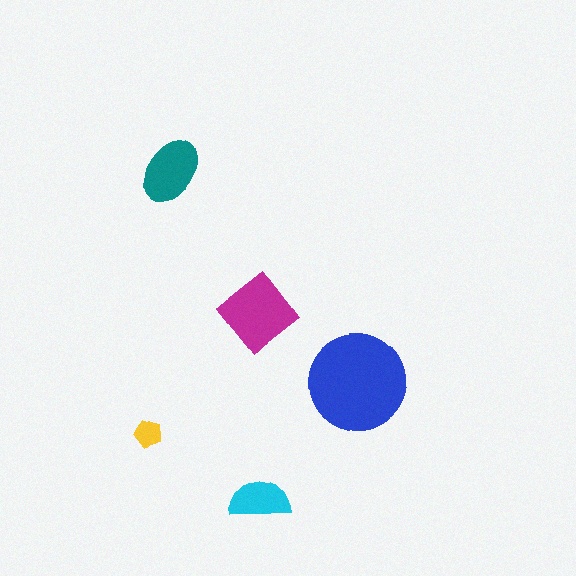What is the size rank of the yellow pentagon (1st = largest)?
5th.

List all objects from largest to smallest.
The blue circle, the magenta diamond, the teal ellipse, the cyan semicircle, the yellow pentagon.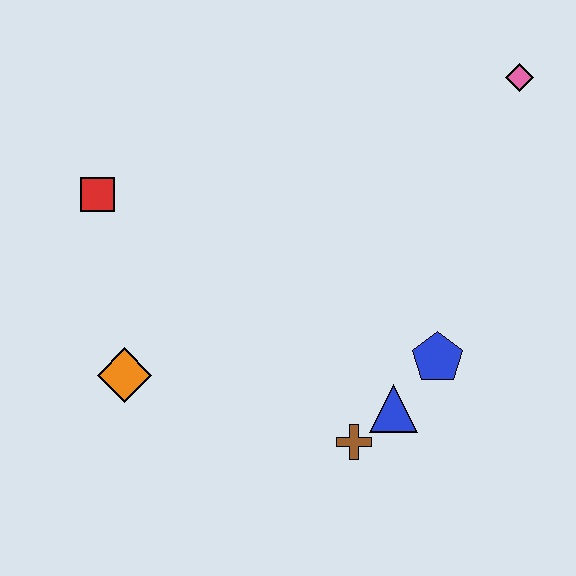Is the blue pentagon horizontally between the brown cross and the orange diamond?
No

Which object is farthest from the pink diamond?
The orange diamond is farthest from the pink diamond.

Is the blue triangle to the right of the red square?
Yes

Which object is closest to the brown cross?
The blue triangle is closest to the brown cross.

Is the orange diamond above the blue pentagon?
No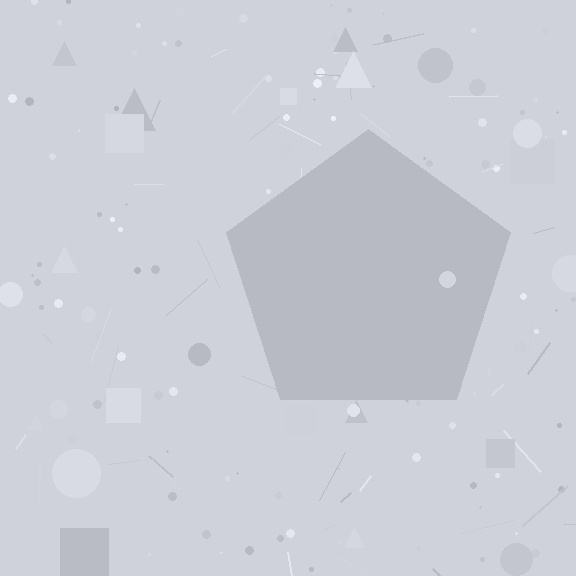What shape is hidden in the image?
A pentagon is hidden in the image.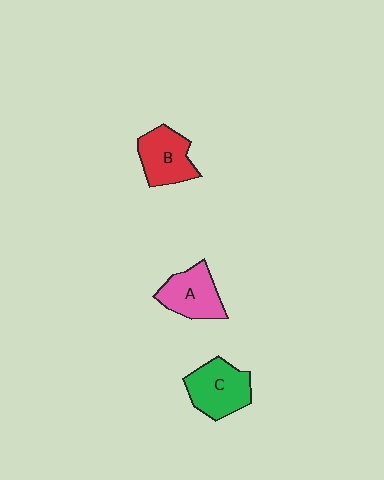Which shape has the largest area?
Shape C (green).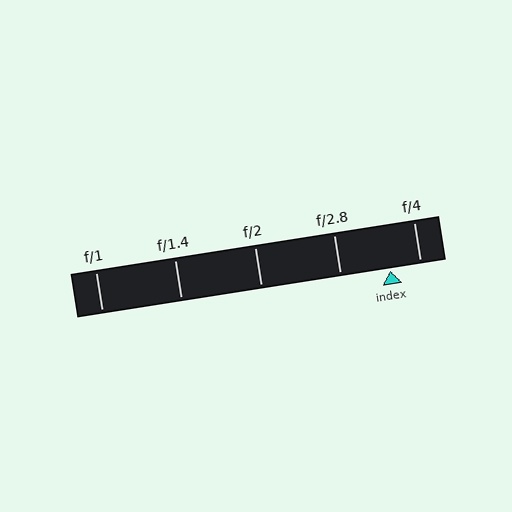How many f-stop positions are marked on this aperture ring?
There are 5 f-stop positions marked.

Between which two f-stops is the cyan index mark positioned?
The index mark is between f/2.8 and f/4.